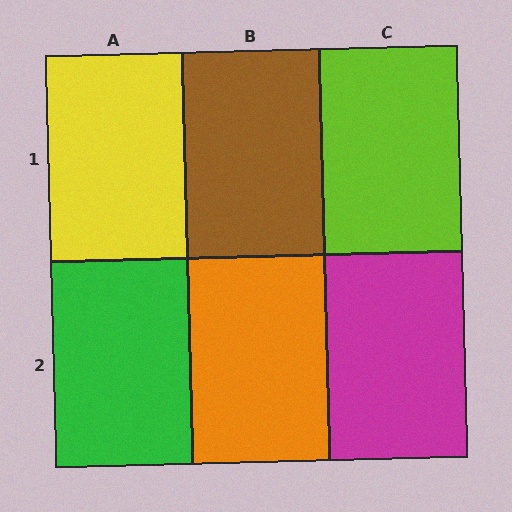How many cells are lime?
1 cell is lime.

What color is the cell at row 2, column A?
Green.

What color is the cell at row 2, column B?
Orange.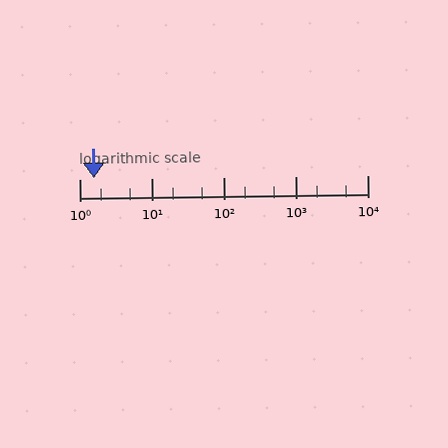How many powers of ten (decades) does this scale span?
The scale spans 4 decades, from 1 to 10000.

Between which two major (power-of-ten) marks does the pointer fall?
The pointer is between 1 and 10.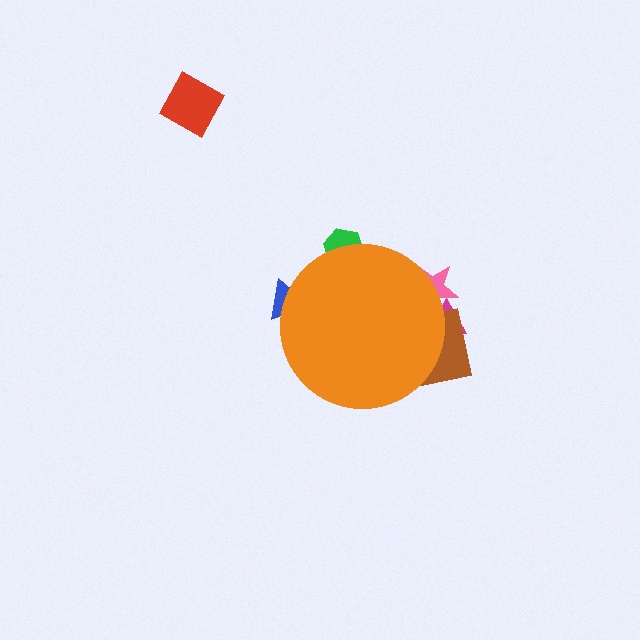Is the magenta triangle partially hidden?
Yes, the magenta triangle is partially hidden behind the orange circle.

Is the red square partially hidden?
No, the red square is fully visible.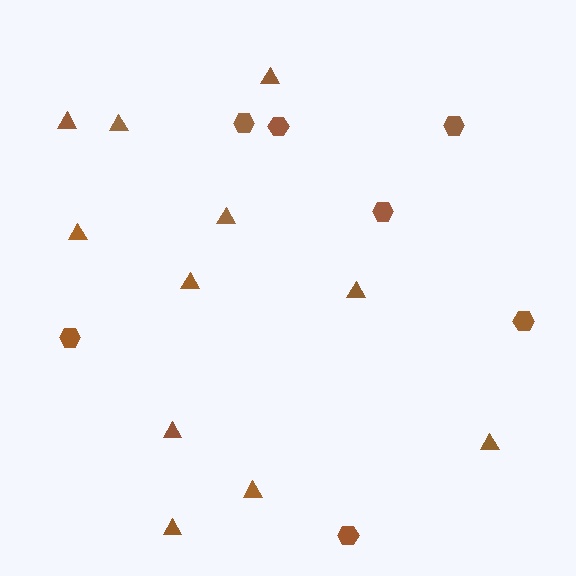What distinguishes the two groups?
There are 2 groups: one group of triangles (11) and one group of hexagons (7).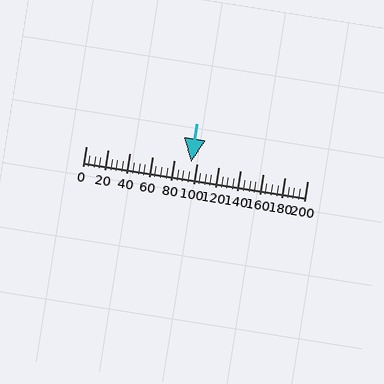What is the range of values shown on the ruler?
The ruler shows values from 0 to 200.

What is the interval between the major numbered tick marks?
The major tick marks are spaced 20 units apart.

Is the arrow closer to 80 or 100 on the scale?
The arrow is closer to 100.